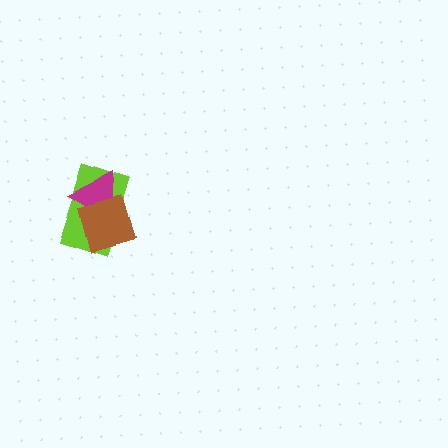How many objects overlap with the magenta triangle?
2 objects overlap with the magenta triangle.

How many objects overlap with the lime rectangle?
2 objects overlap with the lime rectangle.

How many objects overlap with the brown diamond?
2 objects overlap with the brown diamond.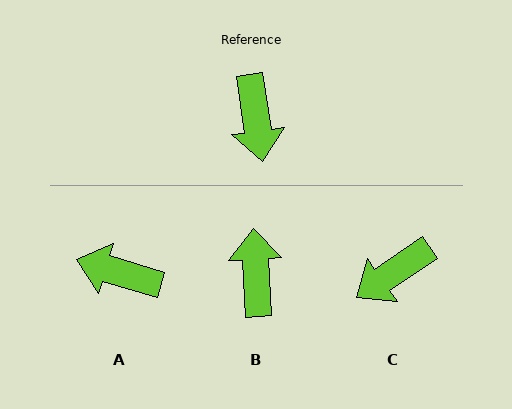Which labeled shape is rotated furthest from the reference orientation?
B, about 175 degrees away.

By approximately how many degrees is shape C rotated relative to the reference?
Approximately 64 degrees clockwise.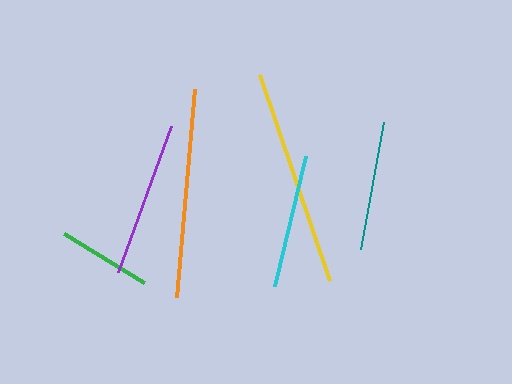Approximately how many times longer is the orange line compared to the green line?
The orange line is approximately 2.2 times the length of the green line.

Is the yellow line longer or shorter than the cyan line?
The yellow line is longer than the cyan line.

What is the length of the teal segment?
The teal segment is approximately 129 pixels long.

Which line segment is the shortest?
The green line is the shortest at approximately 94 pixels.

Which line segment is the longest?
The yellow line is the longest at approximately 217 pixels.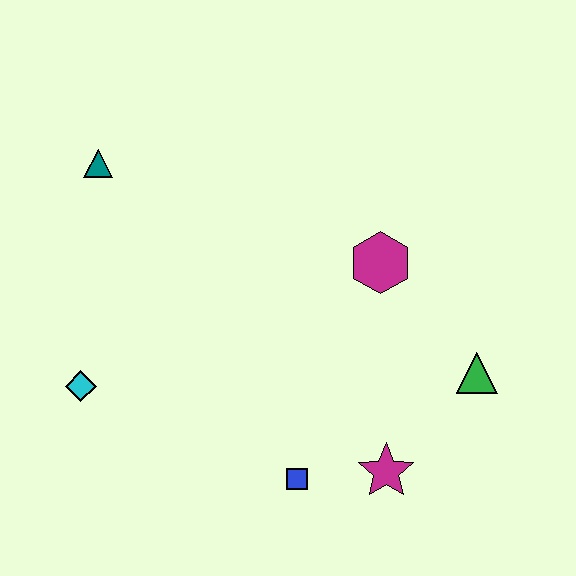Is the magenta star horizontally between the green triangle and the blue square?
Yes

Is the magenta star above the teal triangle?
No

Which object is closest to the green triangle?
The magenta star is closest to the green triangle.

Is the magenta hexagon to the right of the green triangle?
No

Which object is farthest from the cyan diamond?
The green triangle is farthest from the cyan diamond.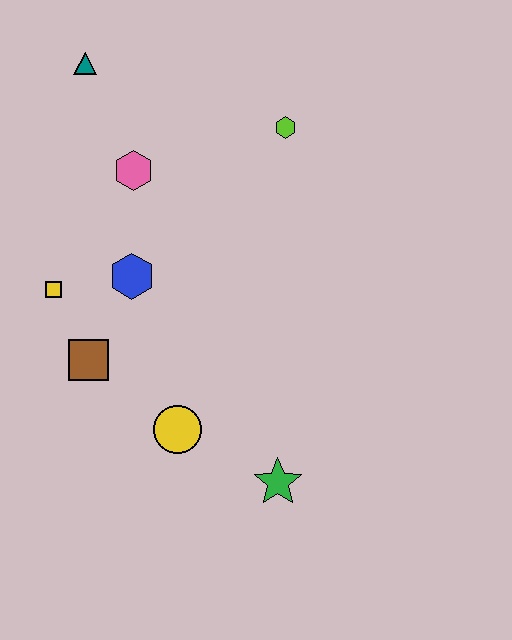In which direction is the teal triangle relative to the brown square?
The teal triangle is above the brown square.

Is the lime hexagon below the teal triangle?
Yes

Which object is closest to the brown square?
The yellow square is closest to the brown square.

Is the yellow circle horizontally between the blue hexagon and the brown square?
No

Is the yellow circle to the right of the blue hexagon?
Yes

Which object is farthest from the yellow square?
The green star is farthest from the yellow square.